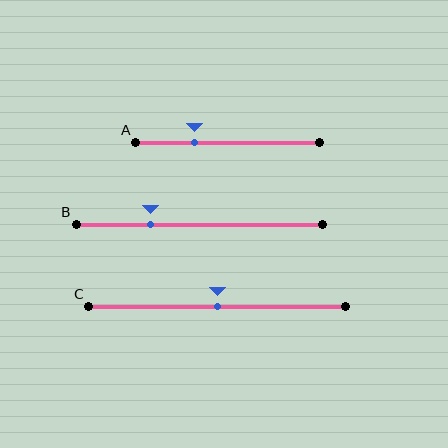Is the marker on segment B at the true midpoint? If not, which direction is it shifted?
No, the marker on segment B is shifted to the left by about 20% of the segment length.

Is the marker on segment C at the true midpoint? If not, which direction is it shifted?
Yes, the marker on segment C is at the true midpoint.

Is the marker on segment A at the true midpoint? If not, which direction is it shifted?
No, the marker on segment A is shifted to the left by about 18% of the segment length.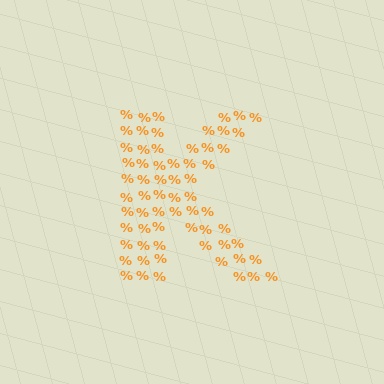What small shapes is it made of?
It is made of small percent signs.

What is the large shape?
The large shape is the letter K.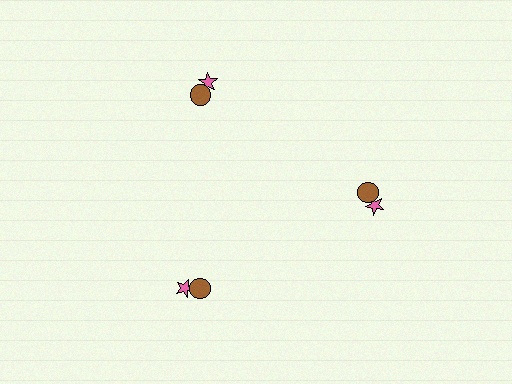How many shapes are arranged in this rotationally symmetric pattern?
There are 6 shapes, arranged in 3 groups of 2.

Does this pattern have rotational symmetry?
Yes, this pattern has 3-fold rotational symmetry. It looks the same after rotating 120 degrees around the center.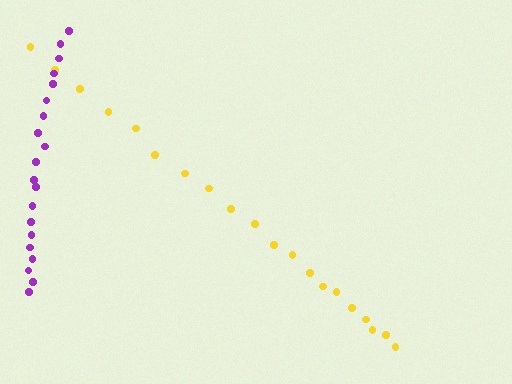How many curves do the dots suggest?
There are 2 distinct paths.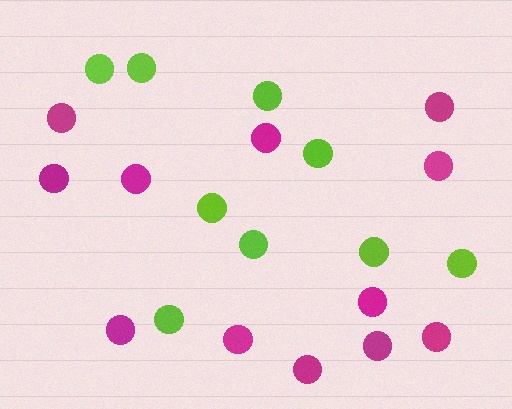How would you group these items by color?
There are 2 groups: one group of lime circles (9) and one group of magenta circles (12).